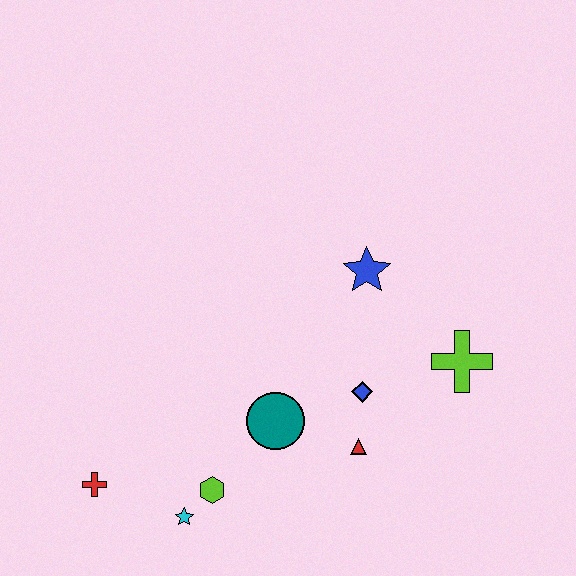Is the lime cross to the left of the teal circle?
No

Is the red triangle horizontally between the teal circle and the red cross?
No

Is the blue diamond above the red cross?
Yes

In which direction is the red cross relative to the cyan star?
The red cross is to the left of the cyan star.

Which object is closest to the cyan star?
The lime hexagon is closest to the cyan star.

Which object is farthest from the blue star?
The red cross is farthest from the blue star.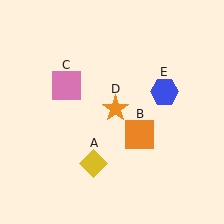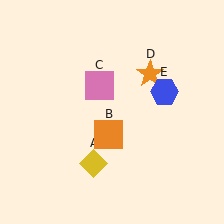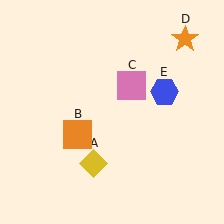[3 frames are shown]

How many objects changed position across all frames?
3 objects changed position: orange square (object B), pink square (object C), orange star (object D).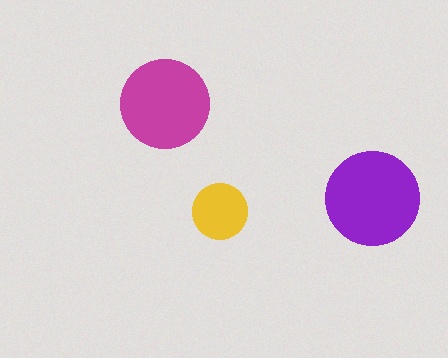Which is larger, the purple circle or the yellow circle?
The purple one.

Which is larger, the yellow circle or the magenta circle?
The magenta one.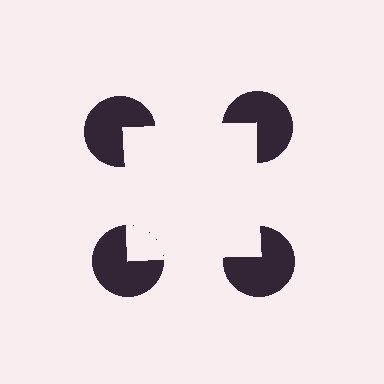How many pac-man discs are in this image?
There are 4 — one at each vertex of the illusory square.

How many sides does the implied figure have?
4 sides.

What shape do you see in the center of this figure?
An illusory square — its edges are inferred from the aligned wedge cuts in the pac-man discs, not physically drawn.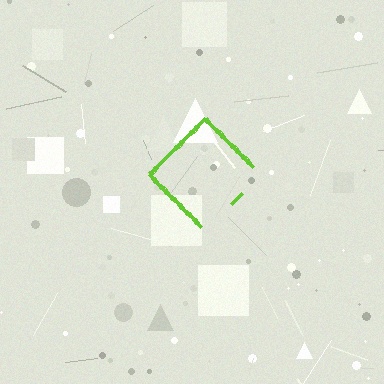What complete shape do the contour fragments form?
The contour fragments form a diamond.